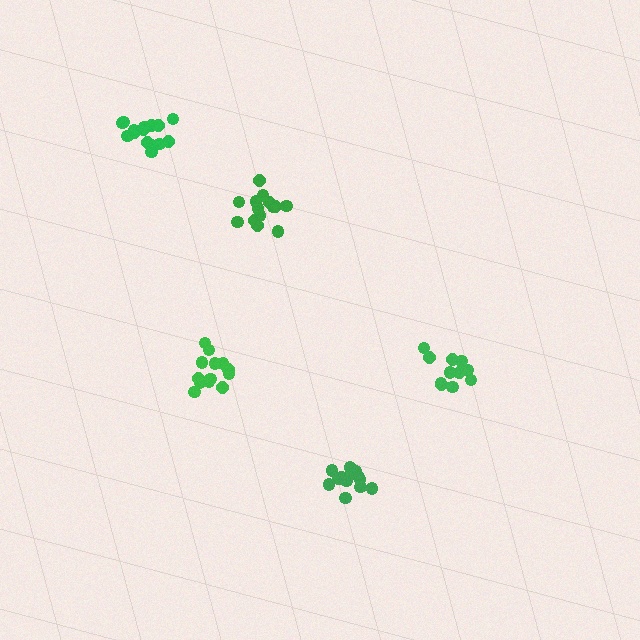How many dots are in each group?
Group 1: 14 dots, Group 2: 15 dots, Group 3: 12 dots, Group 4: 13 dots, Group 5: 16 dots (70 total).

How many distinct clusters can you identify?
There are 5 distinct clusters.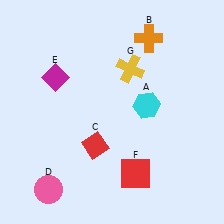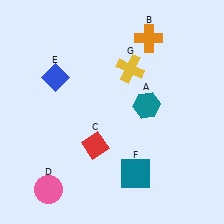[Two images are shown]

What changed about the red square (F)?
In Image 1, F is red. In Image 2, it changed to teal.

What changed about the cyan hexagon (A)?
In Image 1, A is cyan. In Image 2, it changed to teal.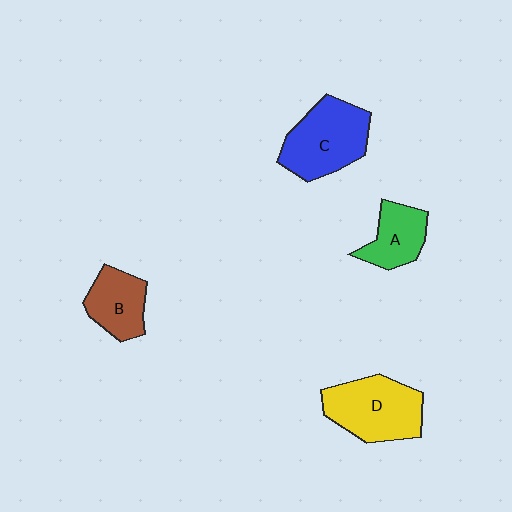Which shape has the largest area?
Shape C (blue).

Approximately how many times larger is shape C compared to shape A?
Approximately 1.7 times.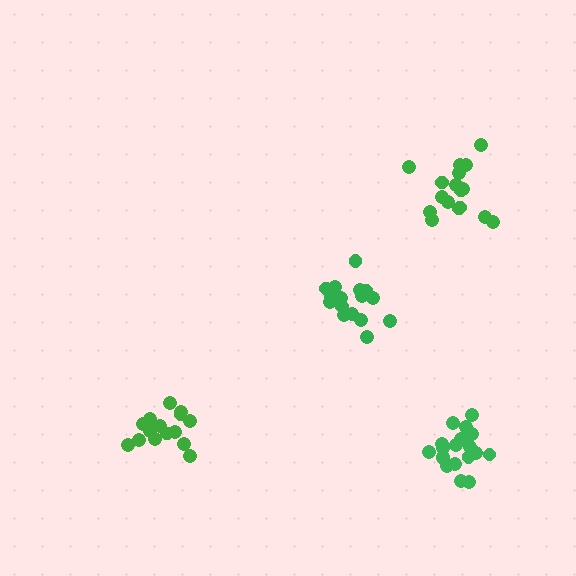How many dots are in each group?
Group 1: 16 dots, Group 2: 16 dots, Group 3: 17 dots, Group 4: 19 dots (68 total).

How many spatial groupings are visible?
There are 4 spatial groupings.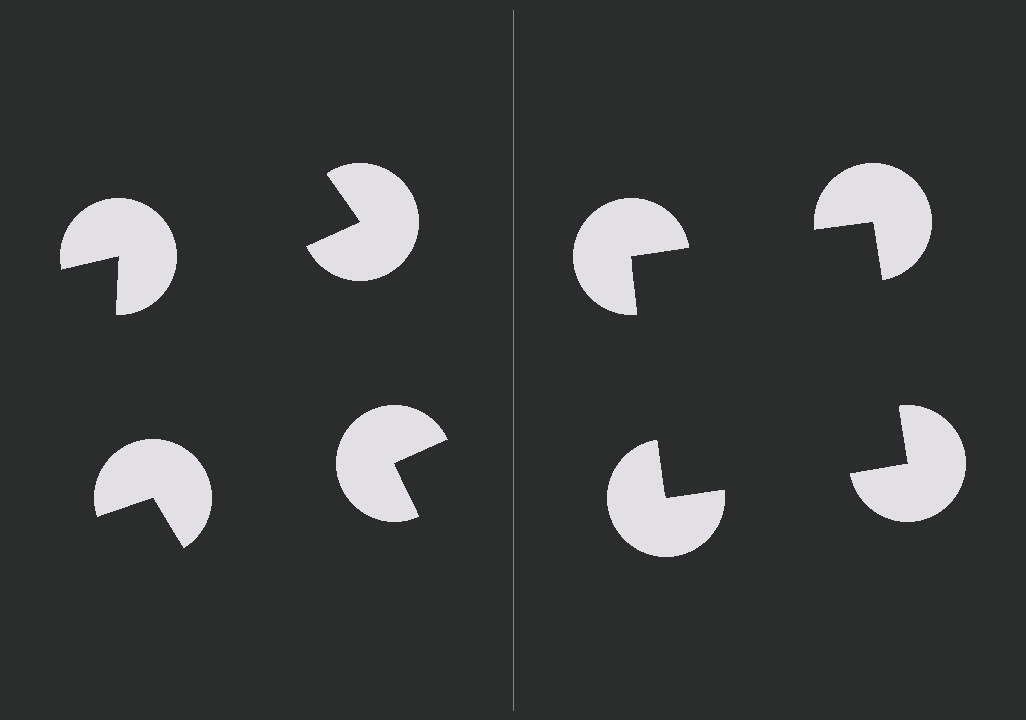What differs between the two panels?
The pac-man discs are positioned identically on both sides; only the wedge orientations differ. On the right they align to a square; on the left they are misaligned.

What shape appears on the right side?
An illusory square.